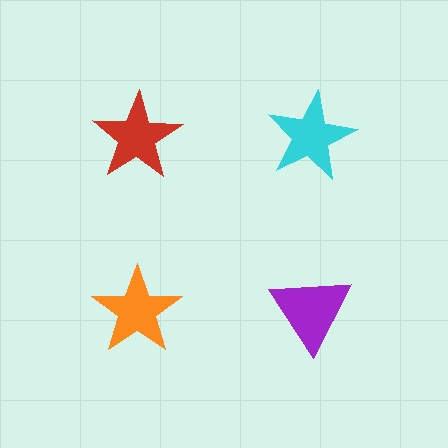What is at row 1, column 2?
A cyan star.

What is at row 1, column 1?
A red star.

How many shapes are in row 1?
2 shapes.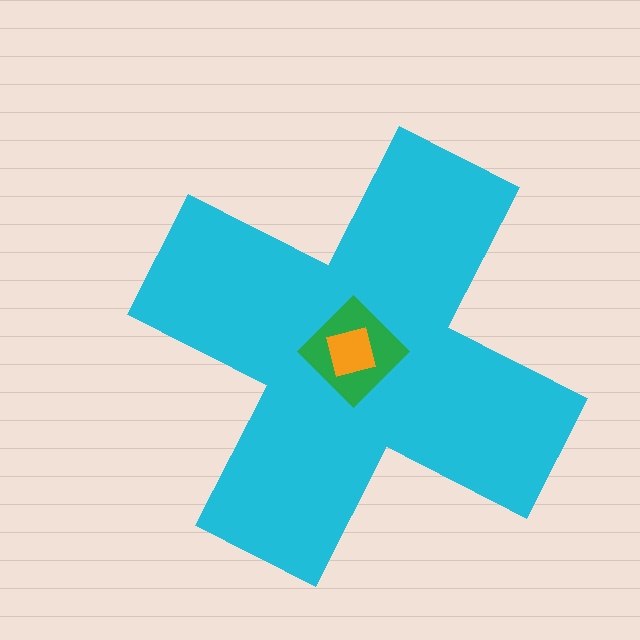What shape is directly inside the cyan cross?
The green diamond.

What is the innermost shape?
The orange square.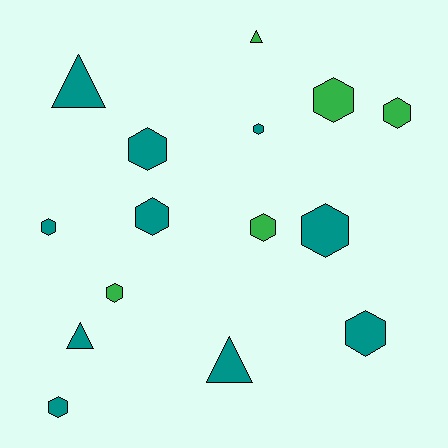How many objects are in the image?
There are 15 objects.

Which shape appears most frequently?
Hexagon, with 11 objects.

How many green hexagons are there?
There are 4 green hexagons.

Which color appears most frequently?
Teal, with 10 objects.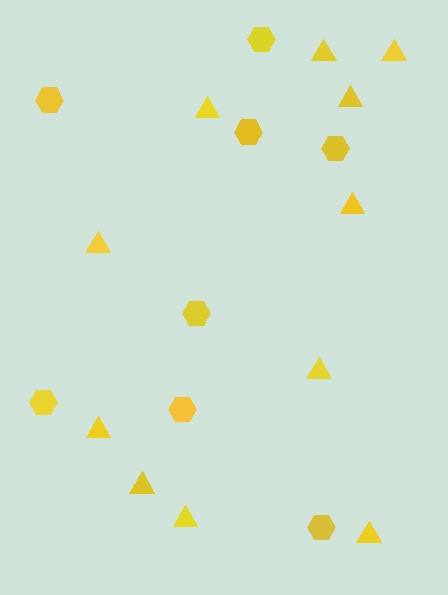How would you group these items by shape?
There are 2 groups: one group of triangles (11) and one group of hexagons (8).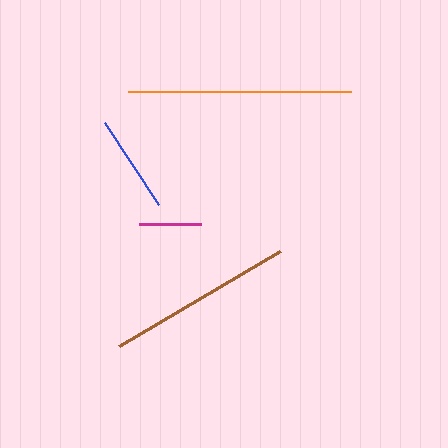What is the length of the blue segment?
The blue segment is approximately 98 pixels long.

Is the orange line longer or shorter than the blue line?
The orange line is longer than the blue line.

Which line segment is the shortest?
The magenta line is the shortest at approximately 63 pixels.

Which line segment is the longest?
The orange line is the longest at approximately 223 pixels.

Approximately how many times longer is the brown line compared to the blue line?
The brown line is approximately 1.9 times the length of the blue line.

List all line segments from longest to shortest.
From longest to shortest: orange, brown, blue, magenta.